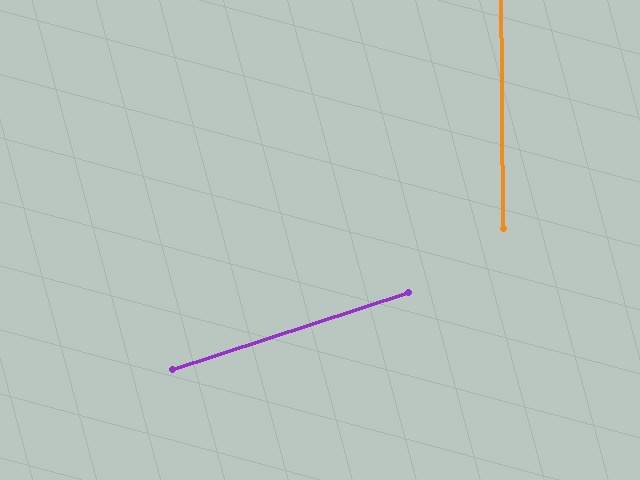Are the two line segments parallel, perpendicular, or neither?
Neither parallel nor perpendicular — they differ by about 73°.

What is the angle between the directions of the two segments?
Approximately 73 degrees.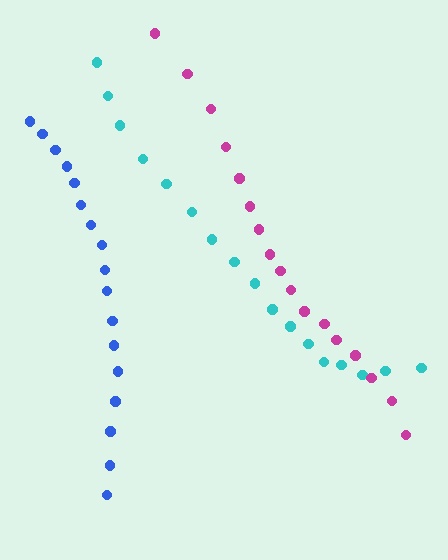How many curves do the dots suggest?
There are 3 distinct paths.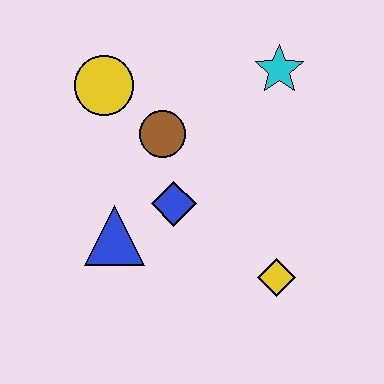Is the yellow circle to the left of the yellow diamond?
Yes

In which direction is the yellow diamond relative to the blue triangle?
The yellow diamond is to the right of the blue triangle.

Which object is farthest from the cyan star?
The blue triangle is farthest from the cyan star.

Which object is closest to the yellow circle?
The brown circle is closest to the yellow circle.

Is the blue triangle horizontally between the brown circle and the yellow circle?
Yes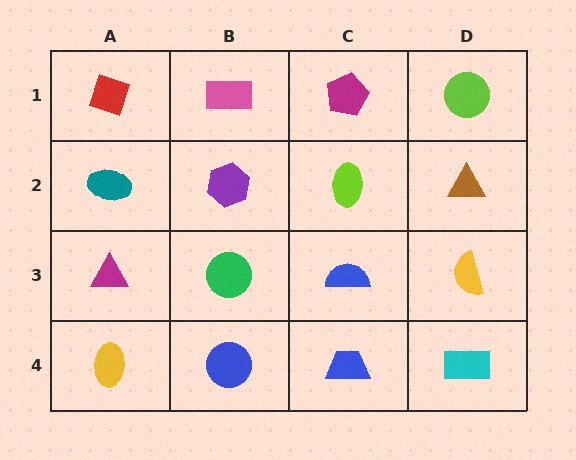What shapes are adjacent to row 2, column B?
A pink rectangle (row 1, column B), a green circle (row 3, column B), a teal ellipse (row 2, column A), a lime ellipse (row 2, column C).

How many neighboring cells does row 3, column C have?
4.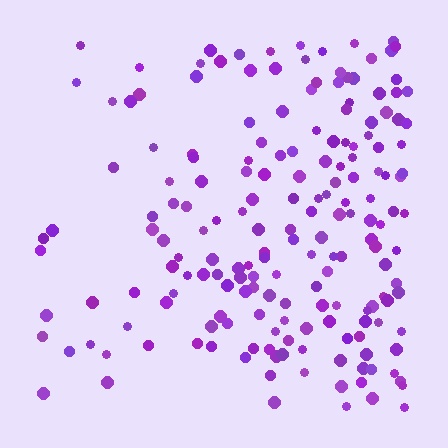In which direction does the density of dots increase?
From left to right, with the right side densest.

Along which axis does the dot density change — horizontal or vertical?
Horizontal.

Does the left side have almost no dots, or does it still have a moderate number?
Still a moderate number, just noticeably fewer than the right.